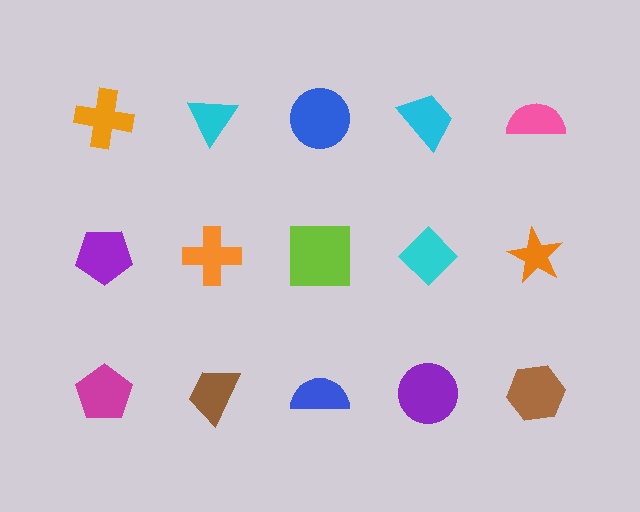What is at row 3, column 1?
A magenta pentagon.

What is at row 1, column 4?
A cyan trapezoid.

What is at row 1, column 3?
A blue circle.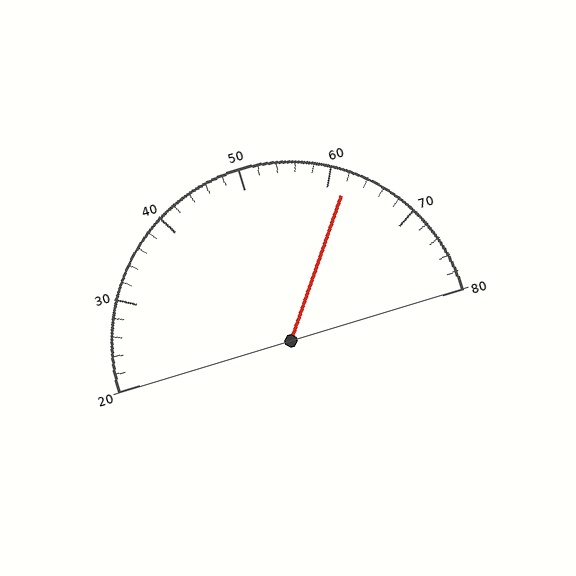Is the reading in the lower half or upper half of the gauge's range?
The reading is in the upper half of the range (20 to 80).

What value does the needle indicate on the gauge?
The needle indicates approximately 62.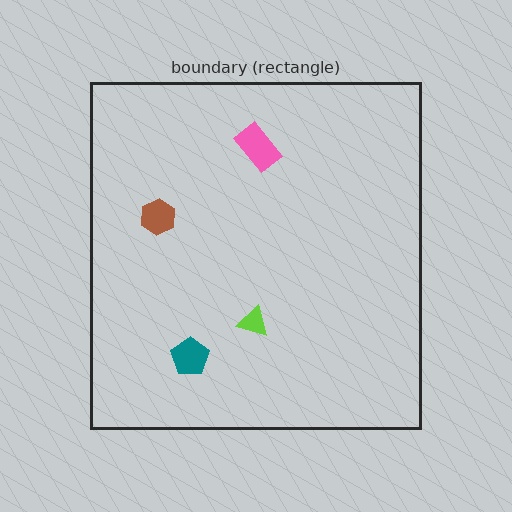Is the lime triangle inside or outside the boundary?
Inside.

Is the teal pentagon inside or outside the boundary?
Inside.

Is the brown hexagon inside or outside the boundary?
Inside.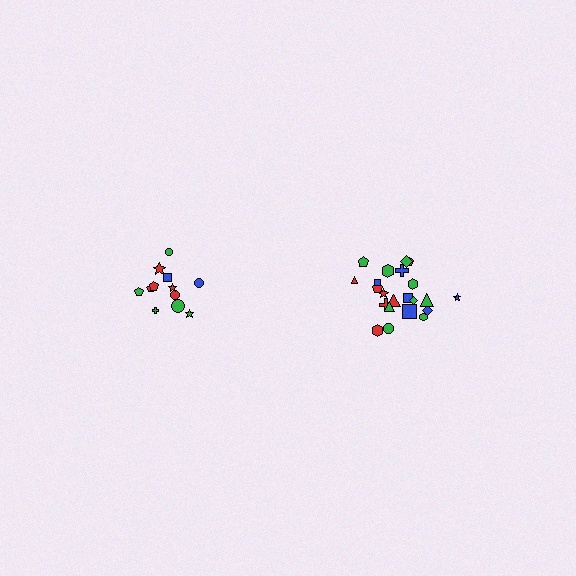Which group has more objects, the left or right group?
The right group.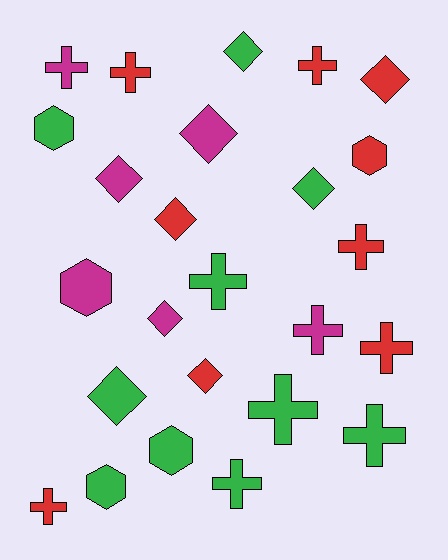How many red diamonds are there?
There are 3 red diamonds.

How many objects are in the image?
There are 25 objects.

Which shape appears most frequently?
Cross, with 11 objects.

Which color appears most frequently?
Green, with 10 objects.